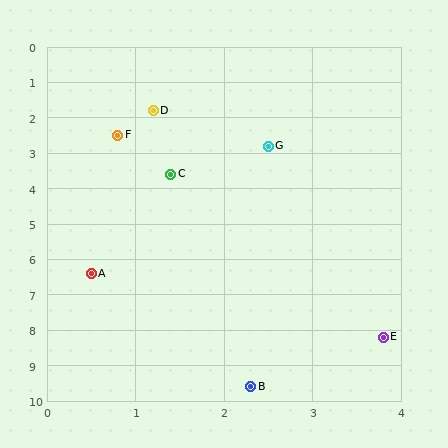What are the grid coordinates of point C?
Point C is at approximately (1.4, 3.6).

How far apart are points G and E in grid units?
Points G and E are about 5.6 grid units apart.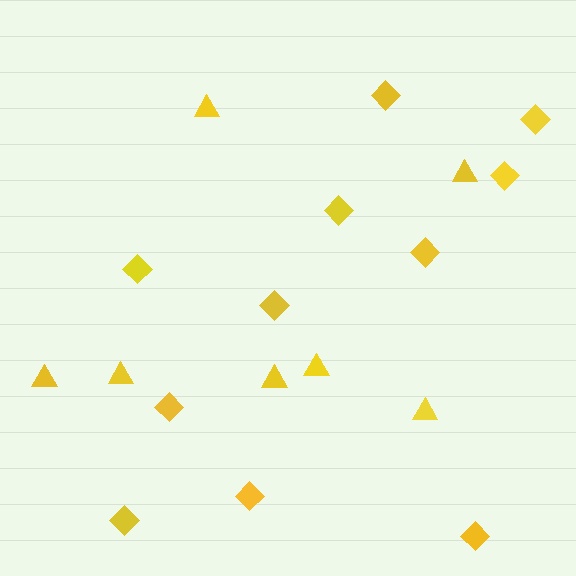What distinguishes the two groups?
There are 2 groups: one group of triangles (7) and one group of diamonds (11).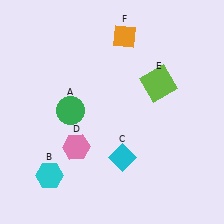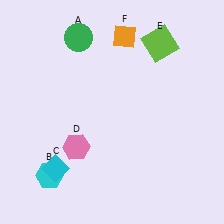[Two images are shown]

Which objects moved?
The objects that moved are: the green circle (A), the cyan diamond (C), the lime square (E).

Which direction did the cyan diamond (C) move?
The cyan diamond (C) moved left.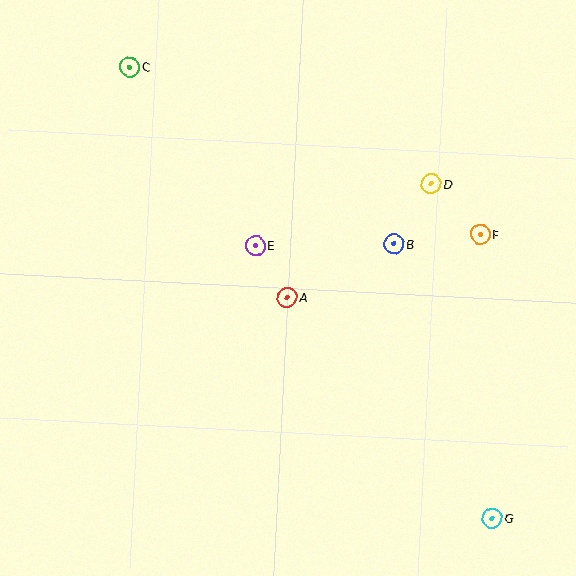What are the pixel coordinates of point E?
Point E is at (256, 245).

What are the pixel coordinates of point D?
Point D is at (431, 184).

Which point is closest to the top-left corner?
Point C is closest to the top-left corner.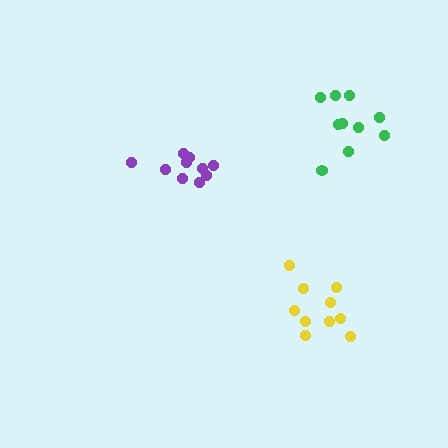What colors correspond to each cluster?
The clusters are colored: green, yellow, purple.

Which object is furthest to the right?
The green cluster is rightmost.